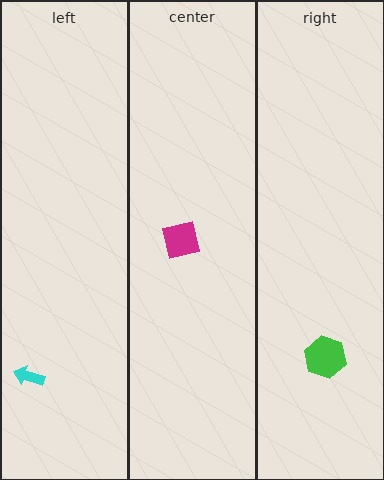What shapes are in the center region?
The magenta square.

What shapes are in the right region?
The green hexagon.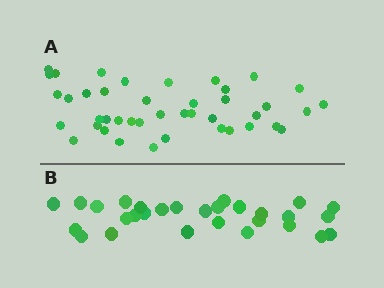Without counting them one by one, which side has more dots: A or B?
Region A (the top region) has more dots.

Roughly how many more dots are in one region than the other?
Region A has approximately 15 more dots than region B.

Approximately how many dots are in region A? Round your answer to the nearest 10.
About 40 dots. (The exact count is 42, which rounds to 40.)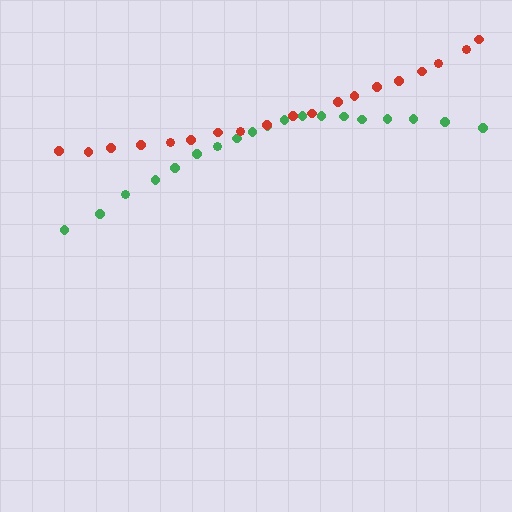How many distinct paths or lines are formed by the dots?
There are 2 distinct paths.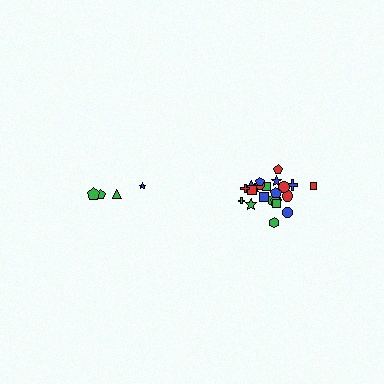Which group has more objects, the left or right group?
The right group.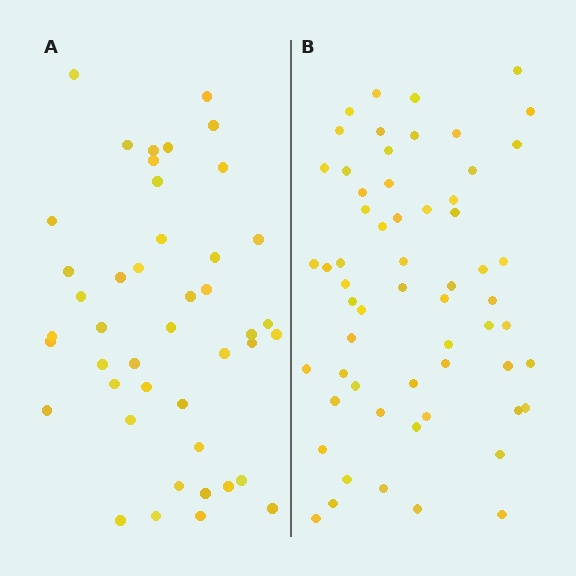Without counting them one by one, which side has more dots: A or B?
Region B (the right region) has more dots.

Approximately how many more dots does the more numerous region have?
Region B has approximately 15 more dots than region A.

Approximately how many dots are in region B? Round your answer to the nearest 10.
About 60 dots.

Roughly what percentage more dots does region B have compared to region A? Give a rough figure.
About 35% more.